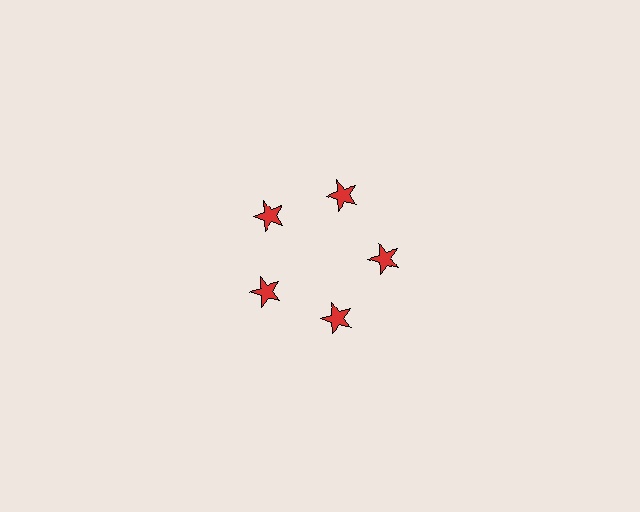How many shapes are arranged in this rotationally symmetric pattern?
There are 5 shapes, arranged in 5 groups of 1.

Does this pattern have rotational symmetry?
Yes, this pattern has 5-fold rotational symmetry. It looks the same after rotating 72 degrees around the center.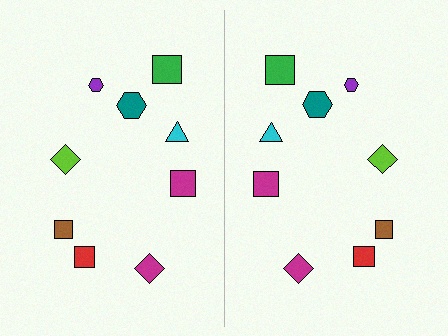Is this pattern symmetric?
Yes, this pattern has bilateral (reflection) symmetry.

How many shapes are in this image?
There are 18 shapes in this image.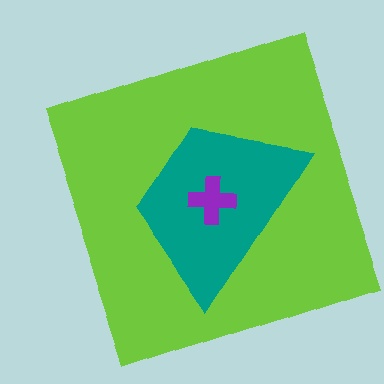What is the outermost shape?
The lime square.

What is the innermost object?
The purple cross.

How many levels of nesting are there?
3.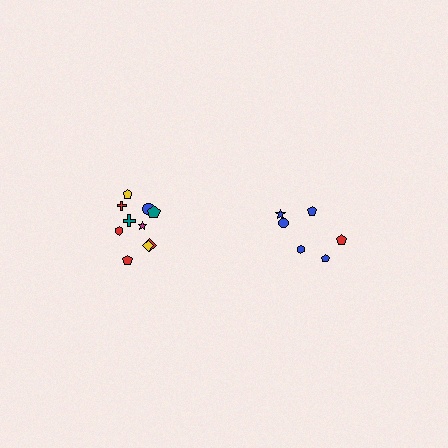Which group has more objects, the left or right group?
The left group.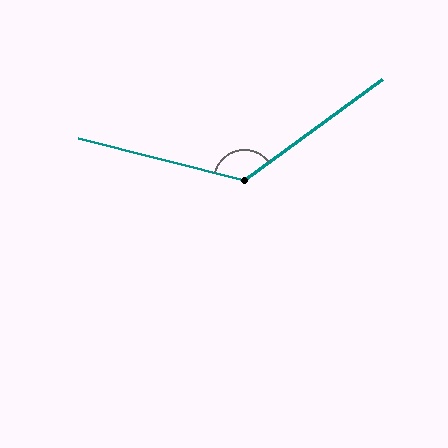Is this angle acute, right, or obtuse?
It is obtuse.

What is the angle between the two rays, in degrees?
Approximately 130 degrees.